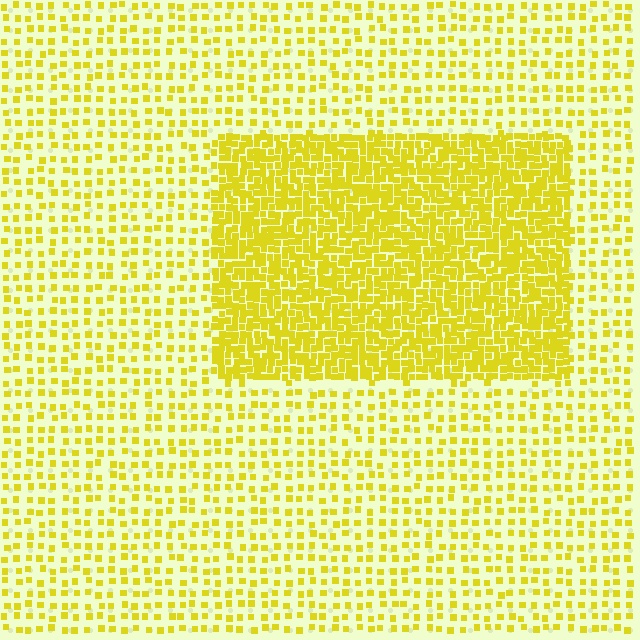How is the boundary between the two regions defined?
The boundary is defined by a change in element density (approximately 2.8x ratio). All elements are the same color, size, and shape.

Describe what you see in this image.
The image contains small yellow elements arranged at two different densities. A rectangle-shaped region is visible where the elements are more densely packed than the surrounding area.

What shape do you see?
I see a rectangle.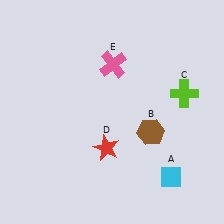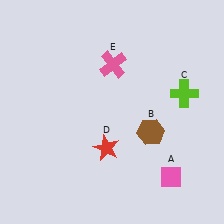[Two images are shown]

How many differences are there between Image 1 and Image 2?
There is 1 difference between the two images.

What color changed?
The diamond (A) changed from cyan in Image 1 to pink in Image 2.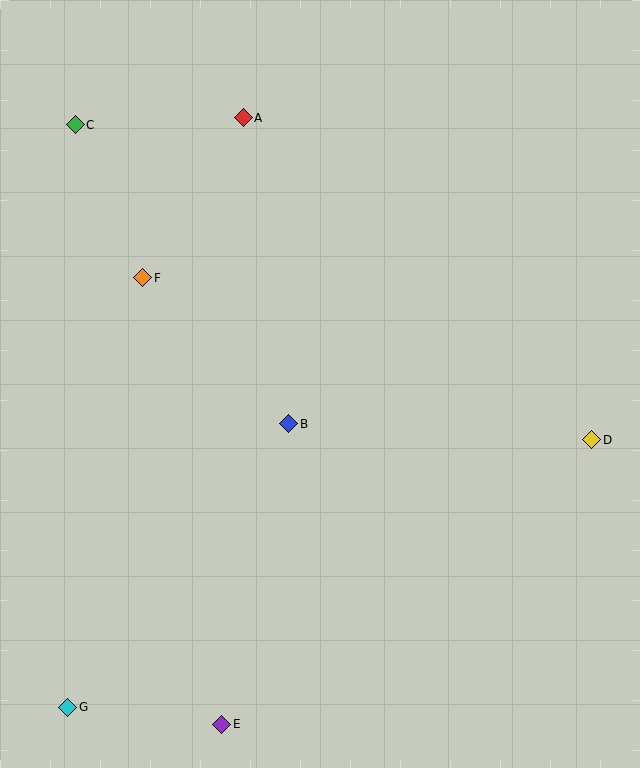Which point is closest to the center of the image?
Point B at (289, 424) is closest to the center.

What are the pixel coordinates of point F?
Point F is at (143, 278).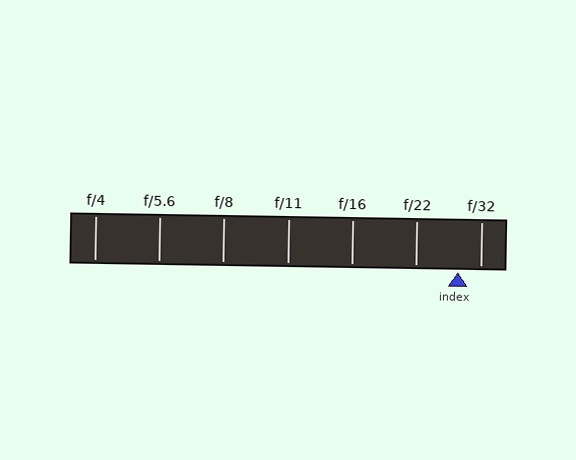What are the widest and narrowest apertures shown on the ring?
The widest aperture shown is f/4 and the narrowest is f/32.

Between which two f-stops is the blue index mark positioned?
The index mark is between f/22 and f/32.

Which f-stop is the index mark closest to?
The index mark is closest to f/32.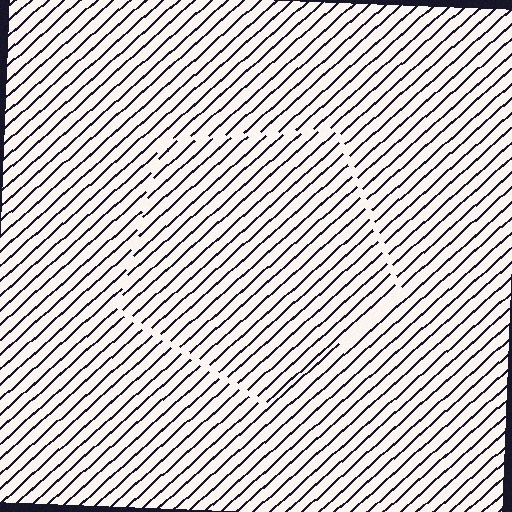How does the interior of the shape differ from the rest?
The interior of the shape contains the same grating, shifted by half a period — the contour is defined by the phase discontinuity where line-ends from the inner and outer gratings abut.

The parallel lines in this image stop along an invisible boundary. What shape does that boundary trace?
An illusory pentagon. The interior of the shape contains the same grating, shifted by half a period — the contour is defined by the phase discontinuity where line-ends from the inner and outer gratings abut.